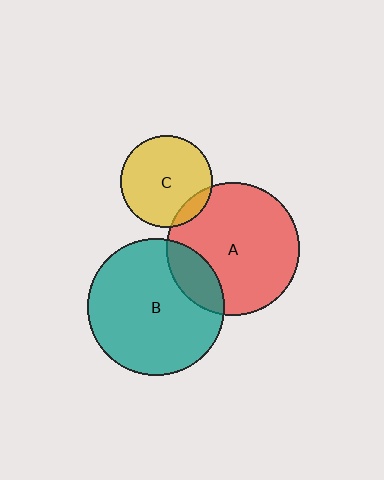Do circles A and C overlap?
Yes.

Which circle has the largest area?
Circle B (teal).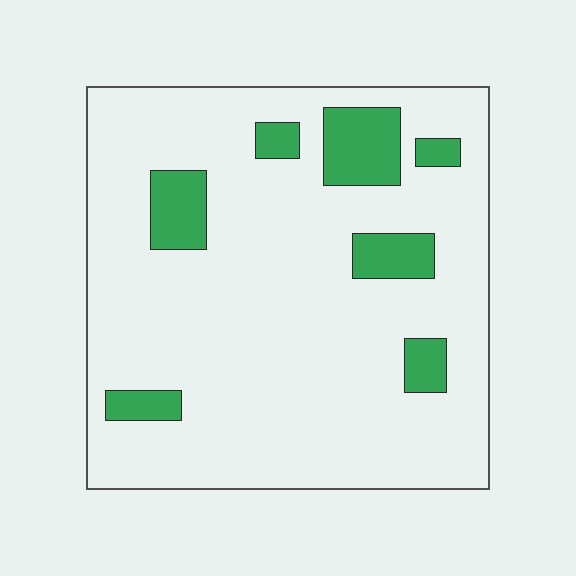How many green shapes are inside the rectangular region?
7.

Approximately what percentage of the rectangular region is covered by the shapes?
Approximately 15%.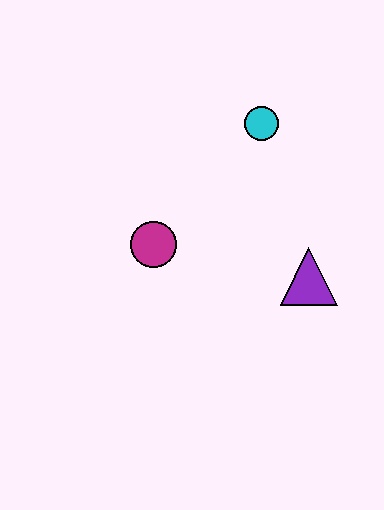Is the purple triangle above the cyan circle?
No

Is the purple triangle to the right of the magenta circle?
Yes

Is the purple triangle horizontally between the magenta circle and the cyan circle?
No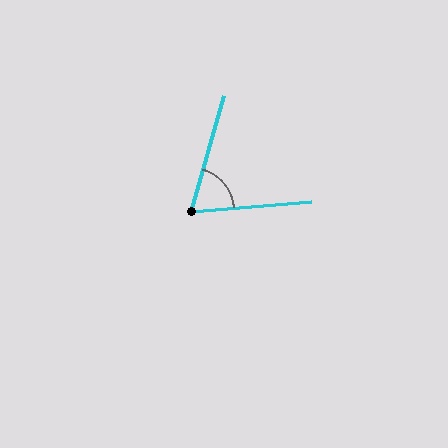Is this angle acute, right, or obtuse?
It is acute.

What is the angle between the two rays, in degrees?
Approximately 69 degrees.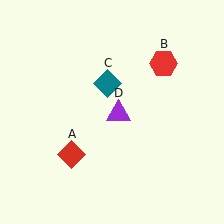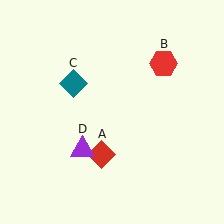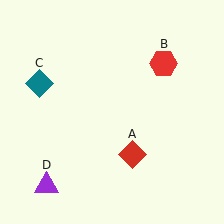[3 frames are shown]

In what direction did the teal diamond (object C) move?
The teal diamond (object C) moved left.